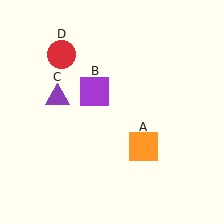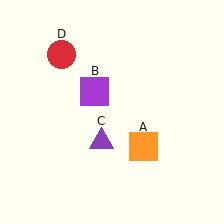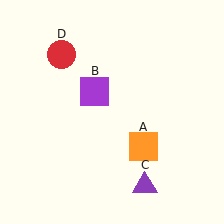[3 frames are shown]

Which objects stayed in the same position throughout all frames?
Orange square (object A) and purple square (object B) and red circle (object D) remained stationary.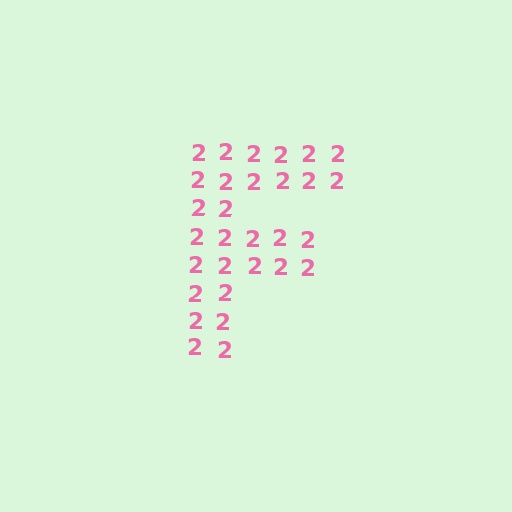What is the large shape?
The large shape is the letter F.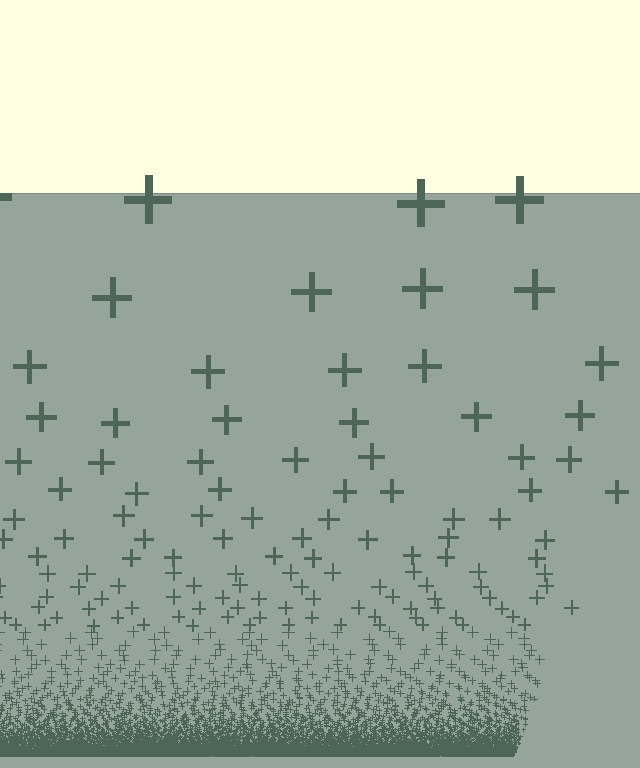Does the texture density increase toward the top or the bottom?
Density increases toward the bottom.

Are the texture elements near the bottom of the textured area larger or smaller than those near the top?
Smaller. The gradient is inverted — elements near the bottom are smaller and denser.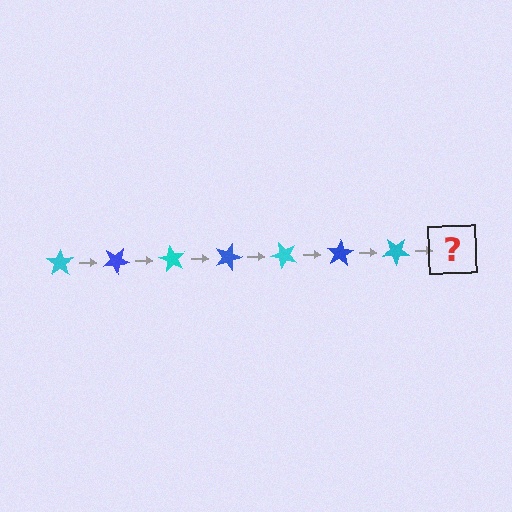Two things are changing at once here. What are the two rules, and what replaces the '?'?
The two rules are that it rotates 30 degrees each step and the color cycles through cyan and blue. The '?' should be a blue star, rotated 210 degrees from the start.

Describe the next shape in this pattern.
It should be a blue star, rotated 210 degrees from the start.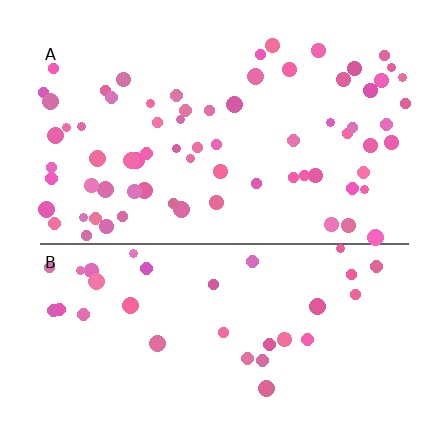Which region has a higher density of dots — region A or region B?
A (the top).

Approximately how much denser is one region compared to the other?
Approximately 2.3× — region A over region B.